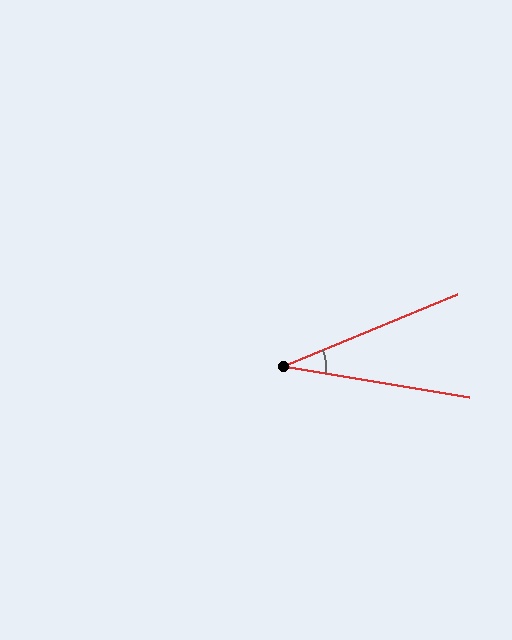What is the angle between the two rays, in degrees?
Approximately 32 degrees.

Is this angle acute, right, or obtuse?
It is acute.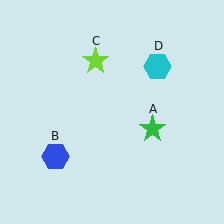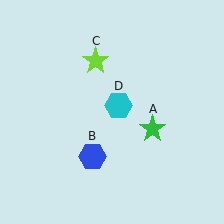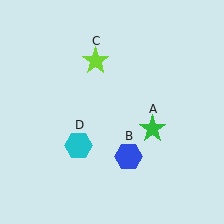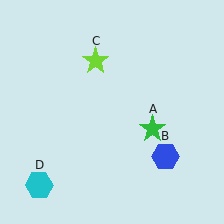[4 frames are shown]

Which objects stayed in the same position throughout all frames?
Green star (object A) and lime star (object C) remained stationary.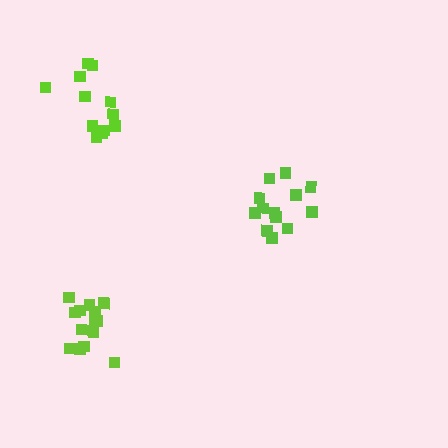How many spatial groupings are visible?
There are 3 spatial groupings.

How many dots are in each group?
Group 1: 12 dots, Group 2: 15 dots, Group 3: 13 dots (40 total).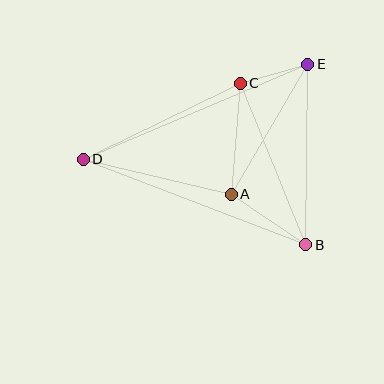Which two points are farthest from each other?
Points D and E are farthest from each other.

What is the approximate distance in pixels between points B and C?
The distance between B and C is approximately 174 pixels.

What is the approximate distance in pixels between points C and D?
The distance between C and D is approximately 174 pixels.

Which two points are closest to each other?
Points C and E are closest to each other.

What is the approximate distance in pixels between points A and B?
The distance between A and B is approximately 90 pixels.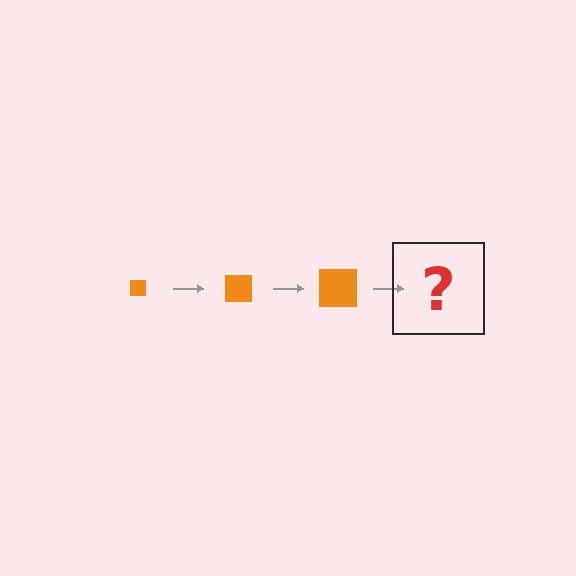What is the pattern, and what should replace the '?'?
The pattern is that the square gets progressively larger each step. The '?' should be an orange square, larger than the previous one.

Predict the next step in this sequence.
The next step is an orange square, larger than the previous one.